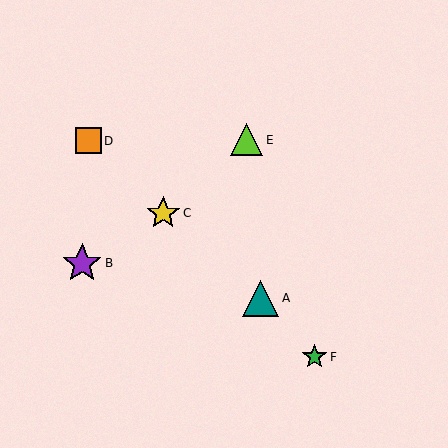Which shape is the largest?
The purple star (labeled B) is the largest.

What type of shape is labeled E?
Shape E is a lime triangle.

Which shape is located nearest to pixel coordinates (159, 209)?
The yellow star (labeled C) at (163, 213) is nearest to that location.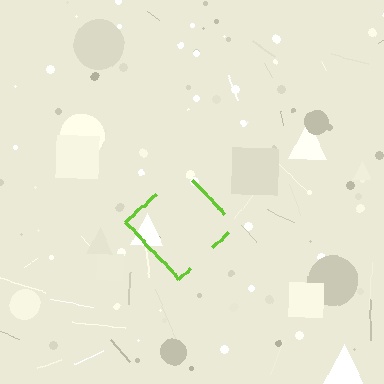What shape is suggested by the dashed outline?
The dashed outline suggests a diamond.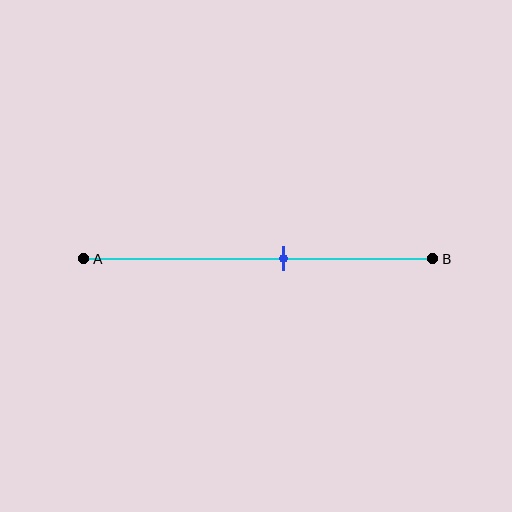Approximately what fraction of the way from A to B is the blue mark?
The blue mark is approximately 55% of the way from A to B.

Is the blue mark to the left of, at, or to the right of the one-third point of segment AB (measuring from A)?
The blue mark is to the right of the one-third point of segment AB.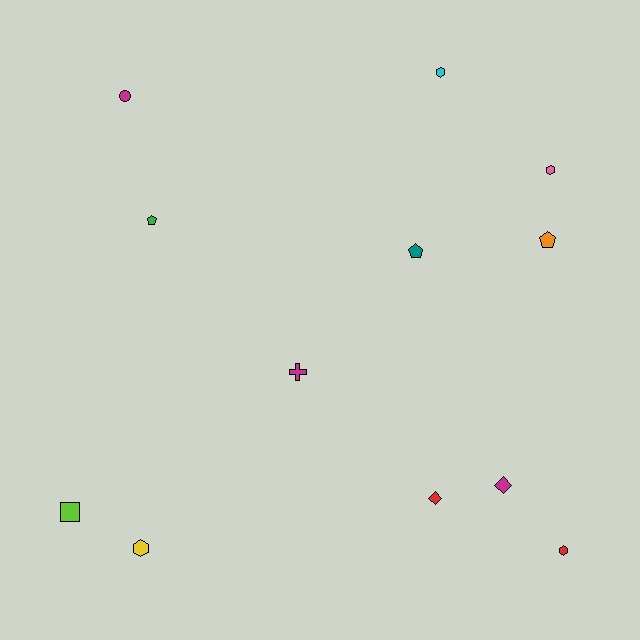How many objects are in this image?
There are 12 objects.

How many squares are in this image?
There is 1 square.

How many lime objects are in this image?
There is 1 lime object.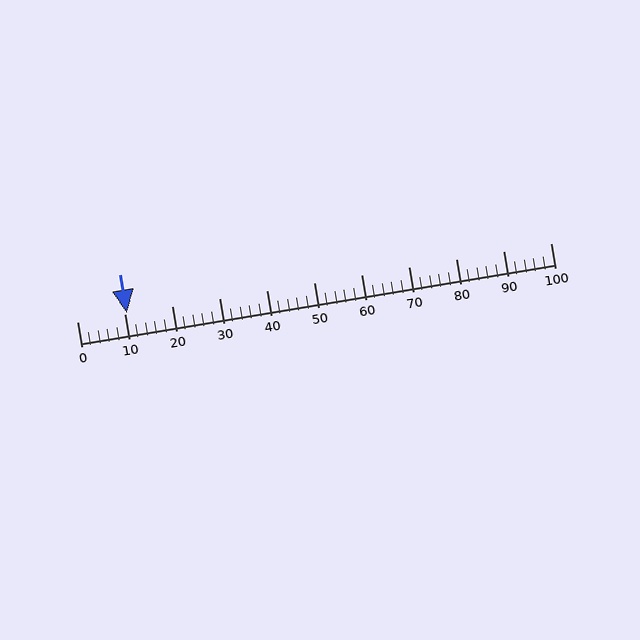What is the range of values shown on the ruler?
The ruler shows values from 0 to 100.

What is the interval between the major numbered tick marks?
The major tick marks are spaced 10 units apart.